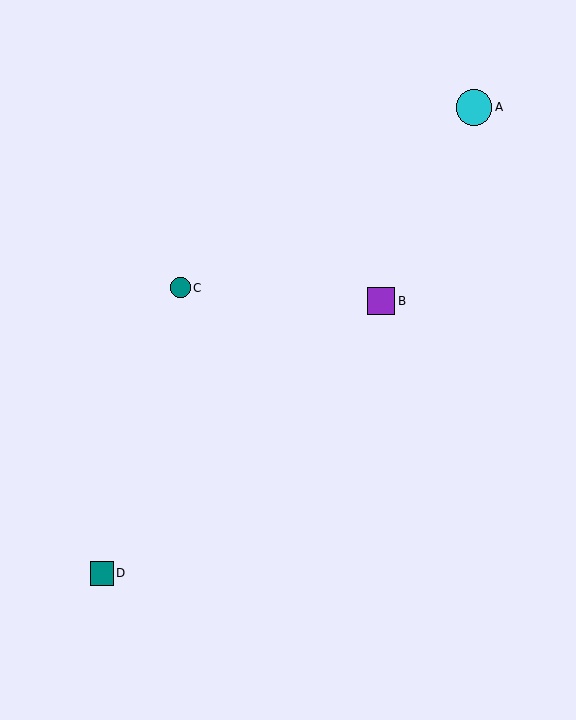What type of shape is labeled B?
Shape B is a purple square.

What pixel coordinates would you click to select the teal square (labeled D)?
Click at (102, 573) to select the teal square D.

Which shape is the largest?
The cyan circle (labeled A) is the largest.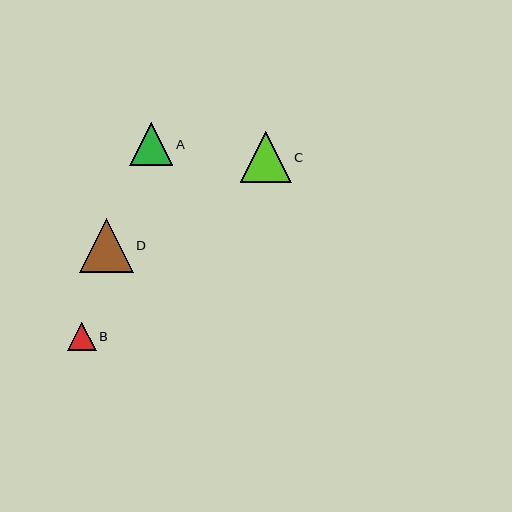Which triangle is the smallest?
Triangle B is the smallest with a size of approximately 28 pixels.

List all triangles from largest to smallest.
From largest to smallest: D, C, A, B.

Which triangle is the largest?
Triangle D is the largest with a size of approximately 53 pixels.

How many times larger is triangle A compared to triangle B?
Triangle A is approximately 1.5 times the size of triangle B.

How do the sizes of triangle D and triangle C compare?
Triangle D and triangle C are approximately the same size.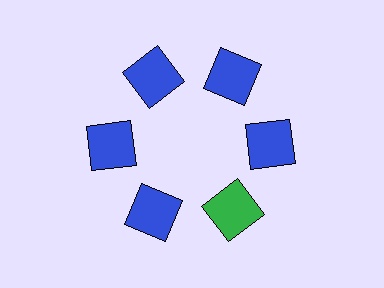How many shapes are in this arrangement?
There are 6 shapes arranged in a ring pattern.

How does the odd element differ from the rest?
It has a different color: green instead of blue.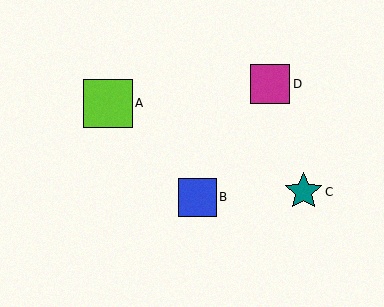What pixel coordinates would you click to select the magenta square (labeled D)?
Click at (270, 84) to select the magenta square D.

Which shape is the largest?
The lime square (labeled A) is the largest.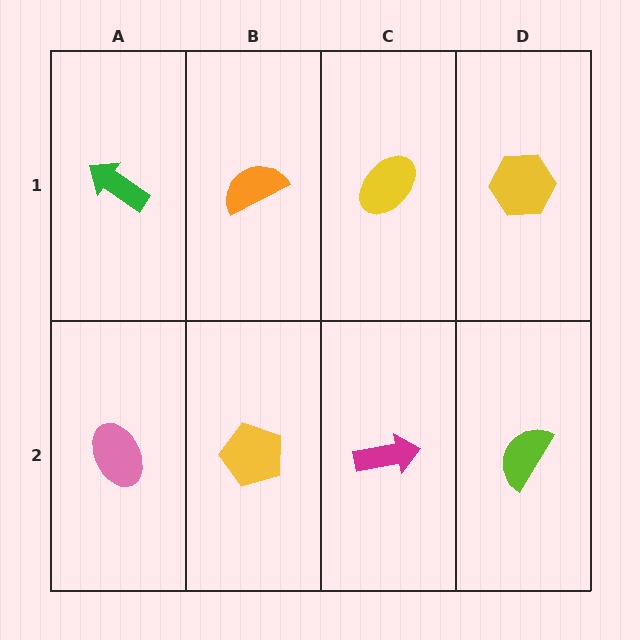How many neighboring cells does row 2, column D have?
2.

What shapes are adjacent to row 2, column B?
An orange semicircle (row 1, column B), a pink ellipse (row 2, column A), a magenta arrow (row 2, column C).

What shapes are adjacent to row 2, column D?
A yellow hexagon (row 1, column D), a magenta arrow (row 2, column C).